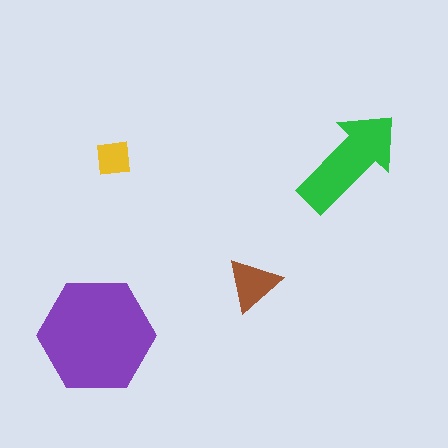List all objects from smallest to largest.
The yellow square, the brown triangle, the green arrow, the purple hexagon.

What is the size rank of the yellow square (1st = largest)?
4th.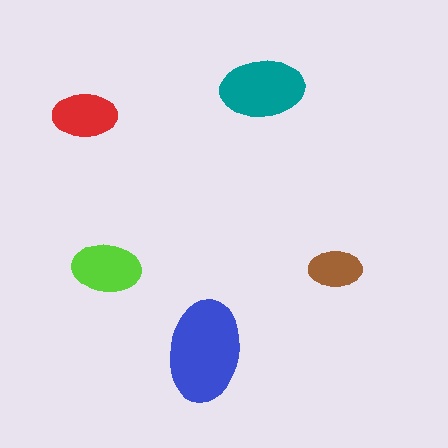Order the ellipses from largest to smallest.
the blue one, the teal one, the lime one, the red one, the brown one.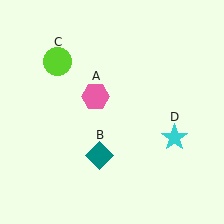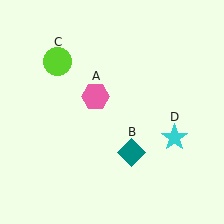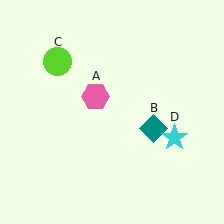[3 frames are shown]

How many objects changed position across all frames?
1 object changed position: teal diamond (object B).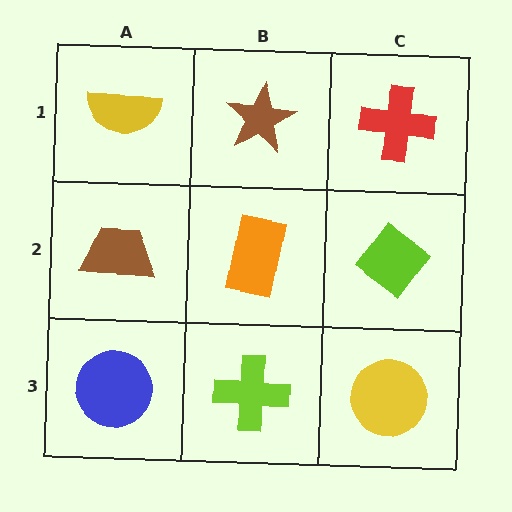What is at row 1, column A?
A yellow semicircle.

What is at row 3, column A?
A blue circle.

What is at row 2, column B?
An orange rectangle.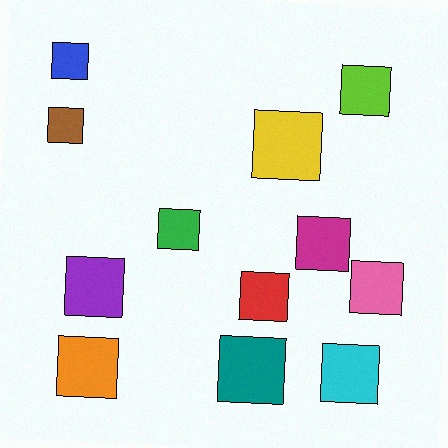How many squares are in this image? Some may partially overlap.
There are 12 squares.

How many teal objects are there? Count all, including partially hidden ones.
There is 1 teal object.